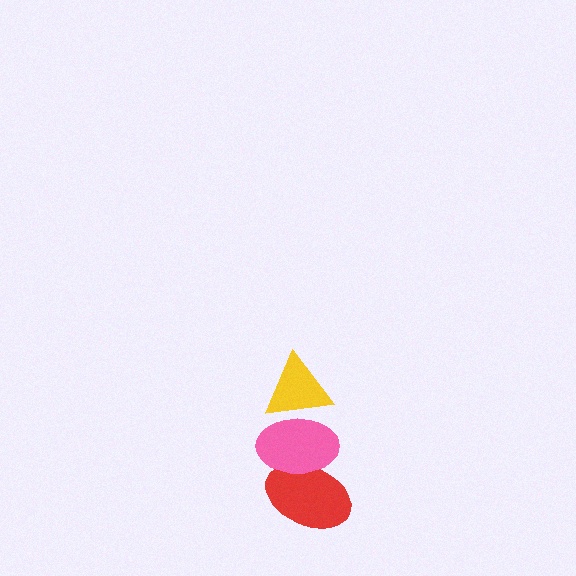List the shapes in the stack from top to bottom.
From top to bottom: the yellow triangle, the pink ellipse, the red ellipse.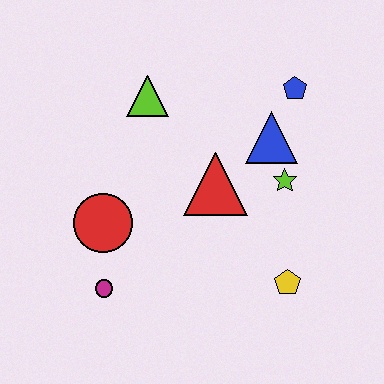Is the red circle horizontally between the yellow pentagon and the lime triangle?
No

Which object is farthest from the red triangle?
The magenta circle is farthest from the red triangle.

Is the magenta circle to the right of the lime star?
No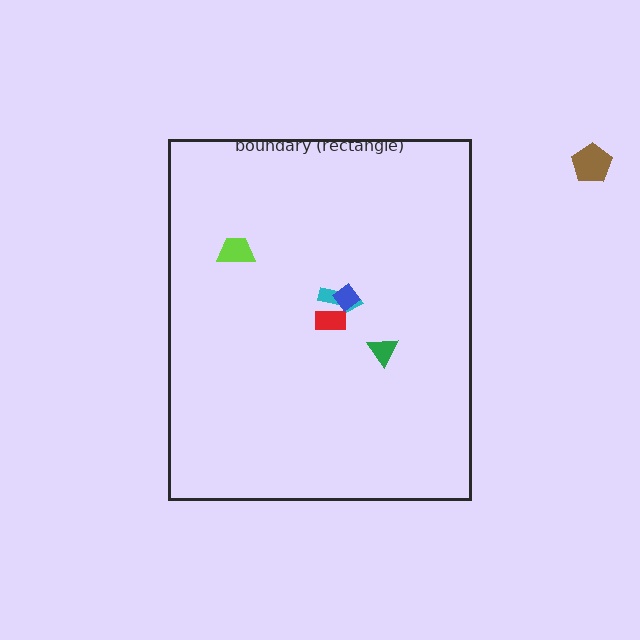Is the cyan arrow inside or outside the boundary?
Inside.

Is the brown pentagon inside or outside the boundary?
Outside.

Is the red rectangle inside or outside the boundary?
Inside.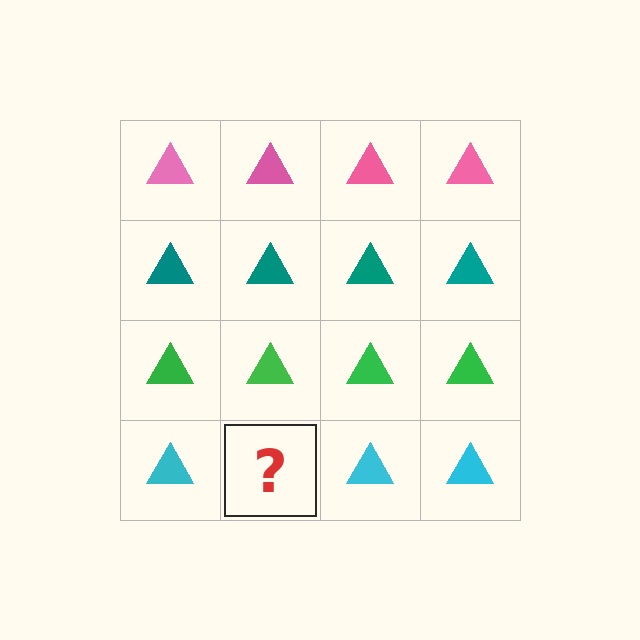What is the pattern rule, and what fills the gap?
The rule is that each row has a consistent color. The gap should be filled with a cyan triangle.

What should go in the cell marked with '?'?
The missing cell should contain a cyan triangle.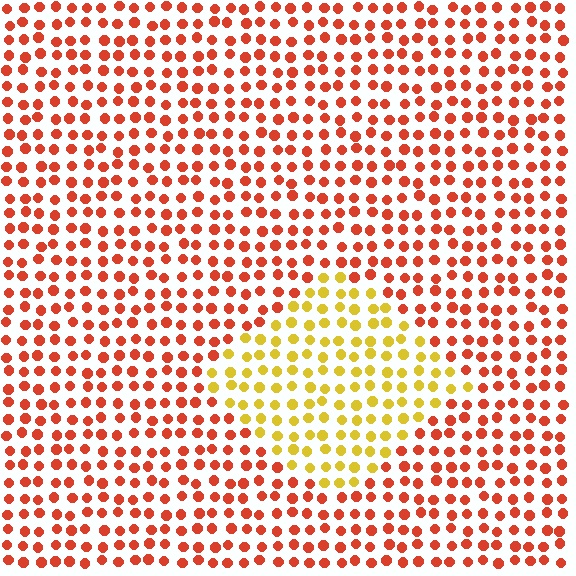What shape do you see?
I see a diamond.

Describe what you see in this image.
The image is filled with small red elements in a uniform arrangement. A diamond-shaped region is visible where the elements are tinted to a slightly different hue, forming a subtle color boundary.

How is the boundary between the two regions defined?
The boundary is defined purely by a slight shift in hue (about 46 degrees). Spacing, size, and orientation are identical on both sides.